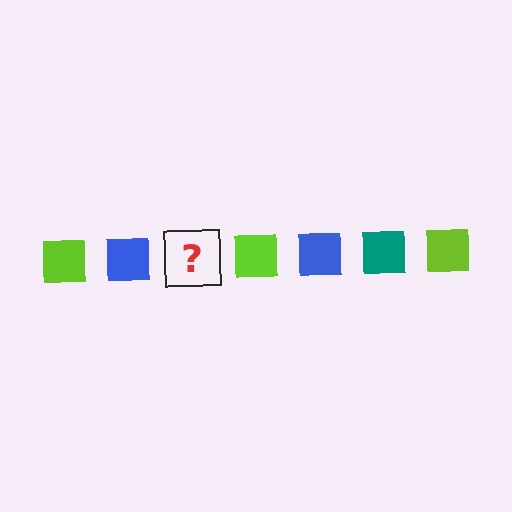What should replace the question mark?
The question mark should be replaced with a teal square.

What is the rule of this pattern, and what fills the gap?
The rule is that the pattern cycles through lime, blue, teal squares. The gap should be filled with a teal square.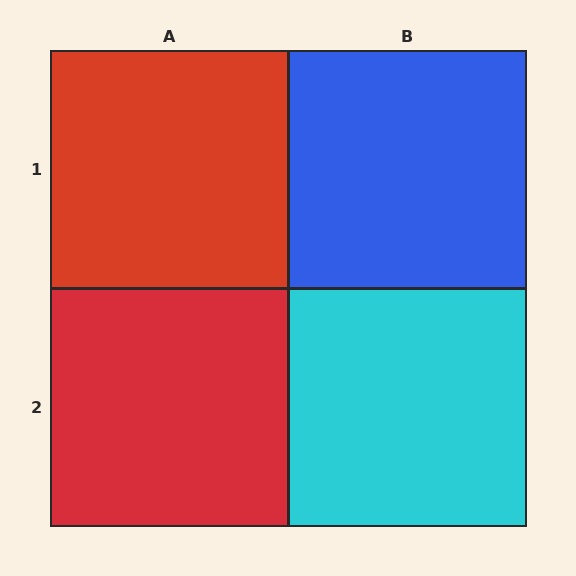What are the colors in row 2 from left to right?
Red, cyan.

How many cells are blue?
1 cell is blue.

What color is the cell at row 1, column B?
Blue.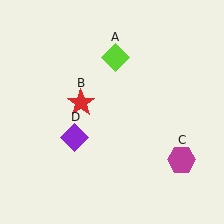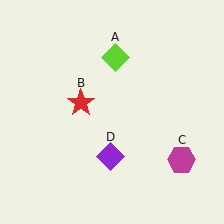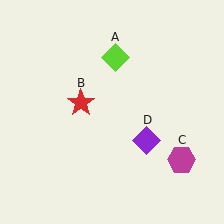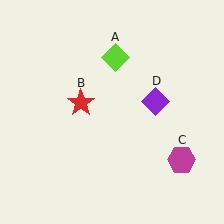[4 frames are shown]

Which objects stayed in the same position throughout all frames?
Lime diamond (object A) and red star (object B) and magenta hexagon (object C) remained stationary.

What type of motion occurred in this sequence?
The purple diamond (object D) rotated counterclockwise around the center of the scene.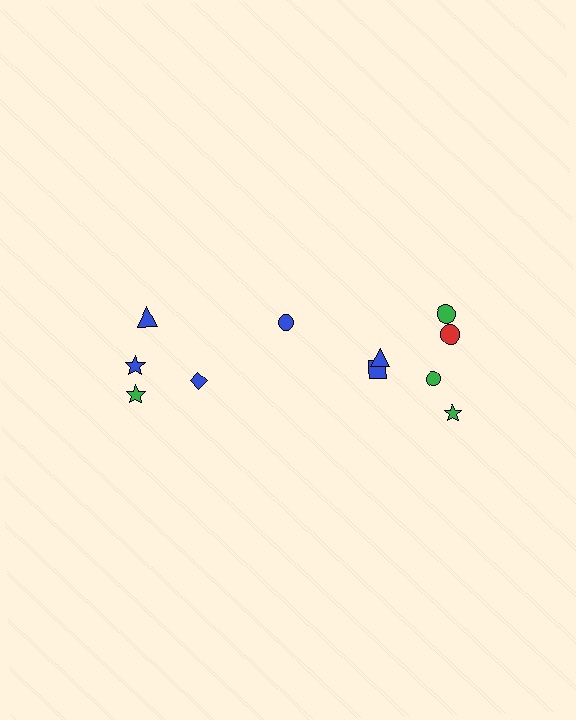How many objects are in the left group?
There are 4 objects.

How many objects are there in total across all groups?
There are 11 objects.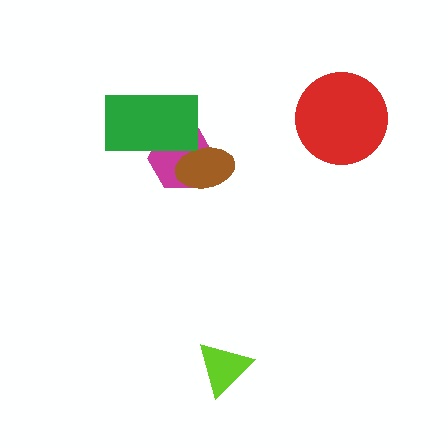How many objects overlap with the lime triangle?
0 objects overlap with the lime triangle.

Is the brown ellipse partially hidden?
No, no other shape covers it.